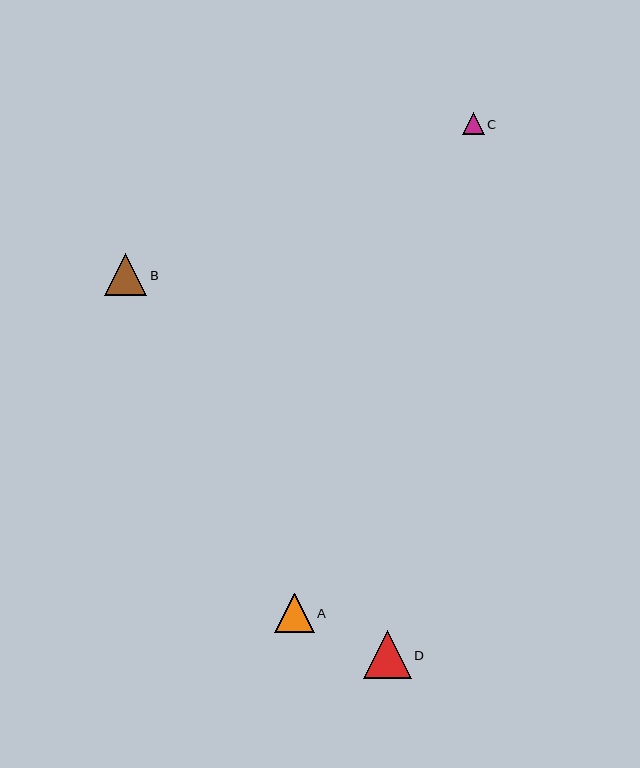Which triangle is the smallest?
Triangle C is the smallest with a size of approximately 22 pixels.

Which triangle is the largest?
Triangle D is the largest with a size of approximately 48 pixels.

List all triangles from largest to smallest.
From largest to smallest: D, B, A, C.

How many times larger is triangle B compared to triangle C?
Triangle B is approximately 1.9 times the size of triangle C.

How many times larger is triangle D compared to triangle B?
Triangle D is approximately 1.1 times the size of triangle B.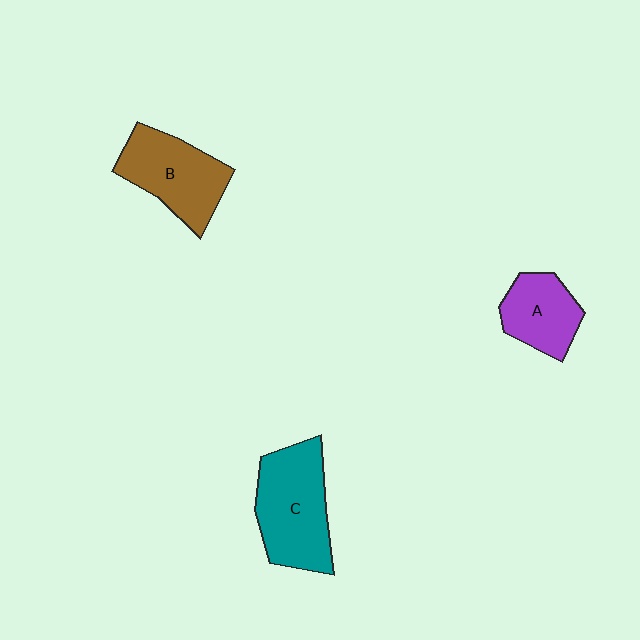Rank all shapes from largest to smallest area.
From largest to smallest: C (teal), B (brown), A (purple).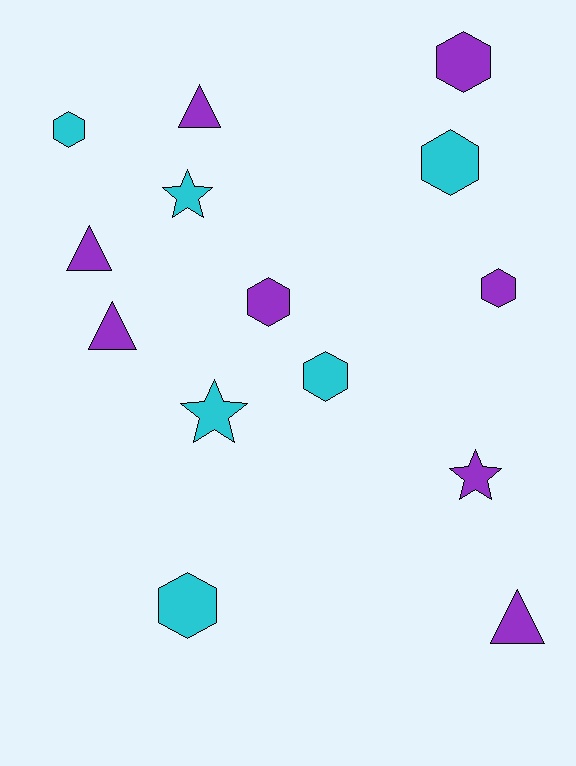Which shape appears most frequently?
Hexagon, with 7 objects.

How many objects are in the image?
There are 14 objects.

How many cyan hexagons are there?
There are 4 cyan hexagons.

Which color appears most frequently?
Purple, with 8 objects.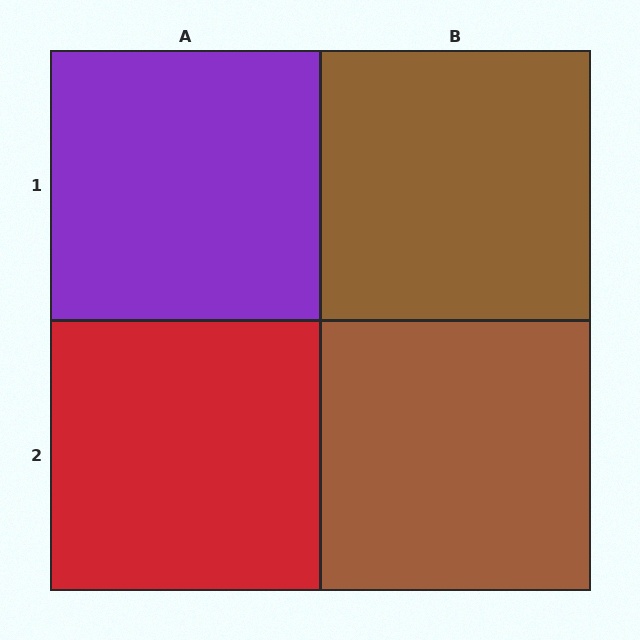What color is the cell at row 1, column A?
Purple.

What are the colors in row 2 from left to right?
Red, brown.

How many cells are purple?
1 cell is purple.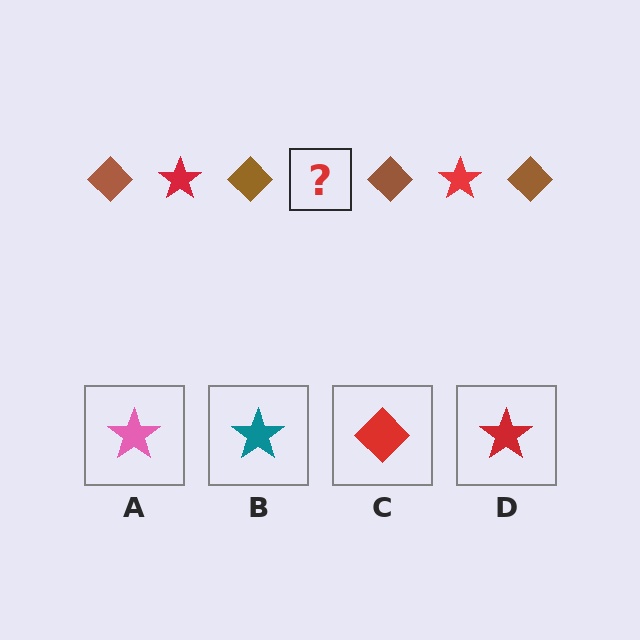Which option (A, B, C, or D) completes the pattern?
D.